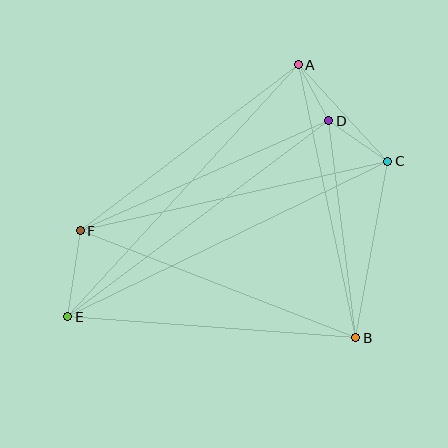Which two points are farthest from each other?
Points C and E are farthest from each other.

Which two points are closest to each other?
Points A and D are closest to each other.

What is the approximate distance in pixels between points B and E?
The distance between B and E is approximately 289 pixels.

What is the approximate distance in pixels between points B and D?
The distance between B and D is approximately 218 pixels.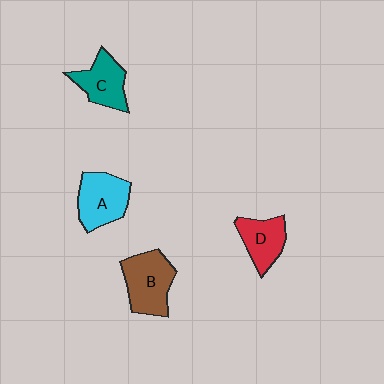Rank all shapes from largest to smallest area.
From largest to smallest: B (brown), A (cyan), C (teal), D (red).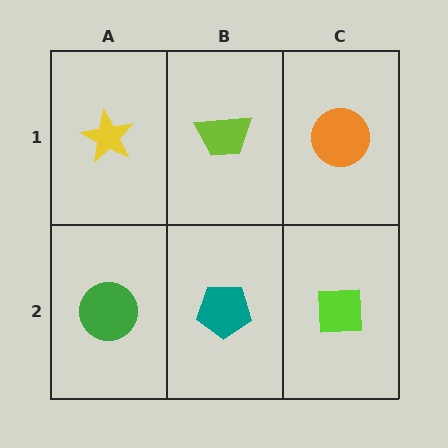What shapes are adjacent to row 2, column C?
An orange circle (row 1, column C), a teal pentagon (row 2, column B).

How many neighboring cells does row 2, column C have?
2.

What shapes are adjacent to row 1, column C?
A lime square (row 2, column C), a lime trapezoid (row 1, column B).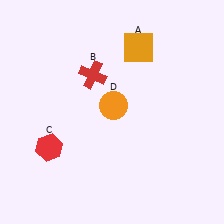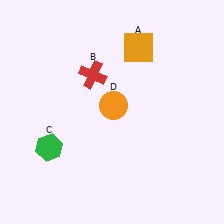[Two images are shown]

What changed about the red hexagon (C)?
In Image 1, C is red. In Image 2, it changed to green.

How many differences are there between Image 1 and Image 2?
There is 1 difference between the two images.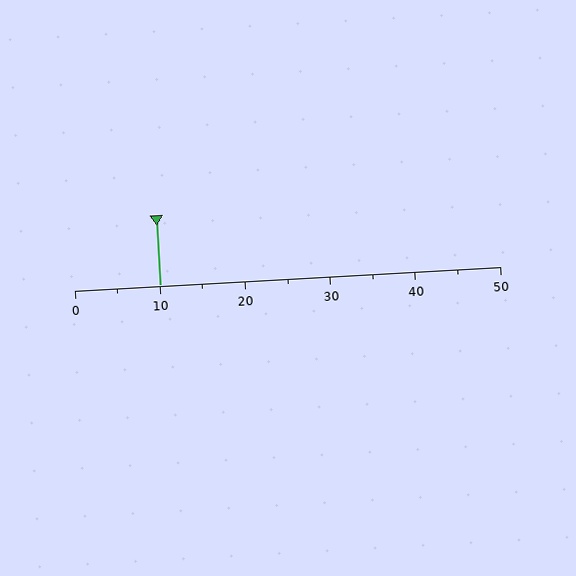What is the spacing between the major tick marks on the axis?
The major ticks are spaced 10 apart.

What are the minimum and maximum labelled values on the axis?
The axis runs from 0 to 50.